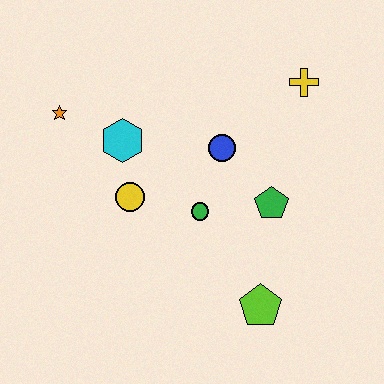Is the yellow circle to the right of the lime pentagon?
No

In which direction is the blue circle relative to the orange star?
The blue circle is to the right of the orange star.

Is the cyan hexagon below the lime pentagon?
No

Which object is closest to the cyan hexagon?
The yellow circle is closest to the cyan hexagon.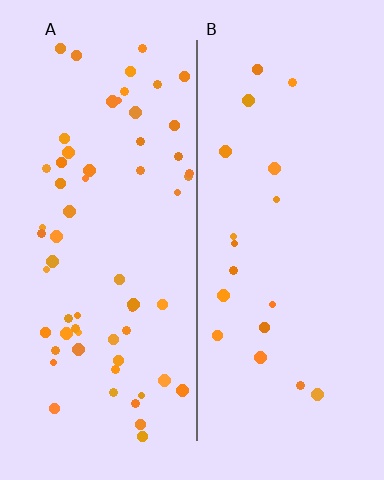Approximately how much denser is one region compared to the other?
Approximately 3.2× — region A over region B.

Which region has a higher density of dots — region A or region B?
A (the left).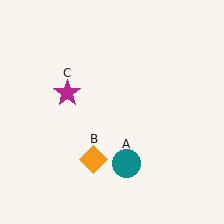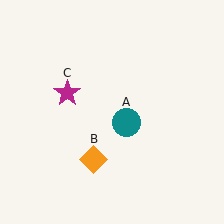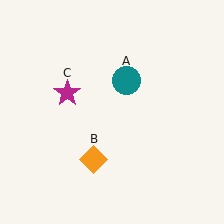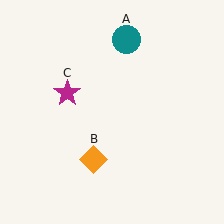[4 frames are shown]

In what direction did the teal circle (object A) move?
The teal circle (object A) moved up.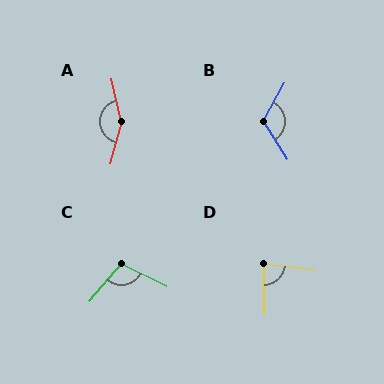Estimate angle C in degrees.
Approximately 104 degrees.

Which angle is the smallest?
D, at approximately 82 degrees.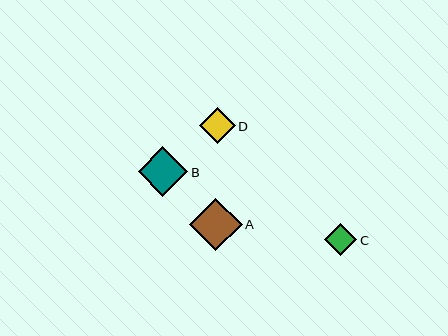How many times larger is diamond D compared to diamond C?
Diamond D is approximately 1.1 times the size of diamond C.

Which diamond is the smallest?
Diamond C is the smallest with a size of approximately 32 pixels.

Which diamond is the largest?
Diamond A is the largest with a size of approximately 53 pixels.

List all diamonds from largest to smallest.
From largest to smallest: A, B, D, C.